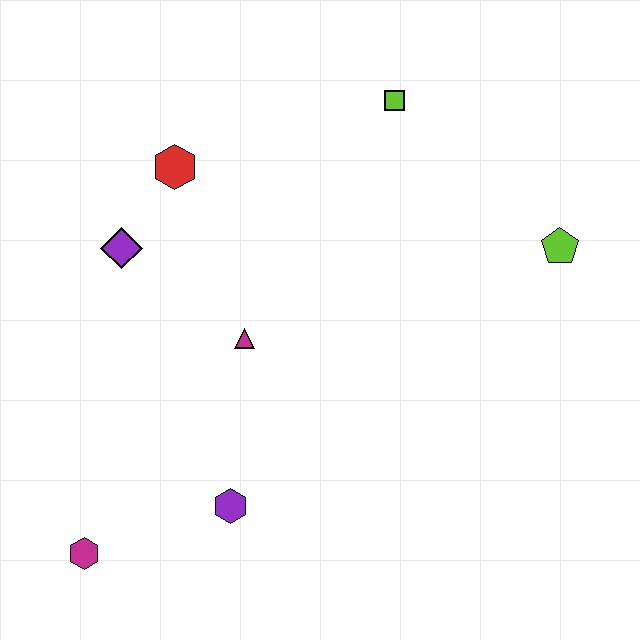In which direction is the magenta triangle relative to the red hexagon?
The magenta triangle is below the red hexagon.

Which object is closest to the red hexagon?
The purple diamond is closest to the red hexagon.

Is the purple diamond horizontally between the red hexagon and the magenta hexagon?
Yes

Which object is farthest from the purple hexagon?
The lime square is farthest from the purple hexagon.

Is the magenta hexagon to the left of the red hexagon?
Yes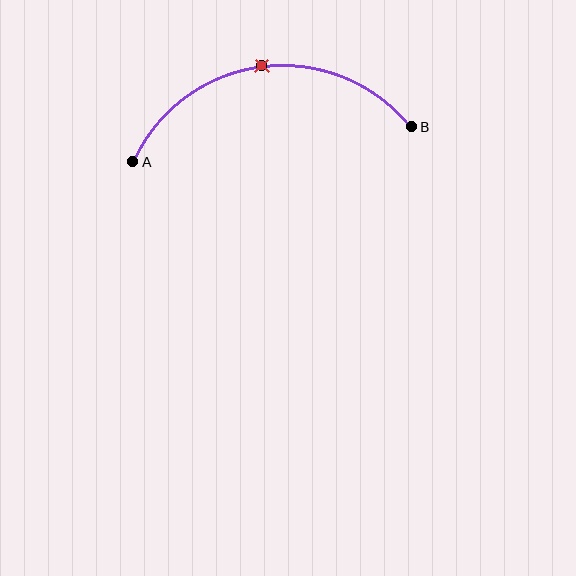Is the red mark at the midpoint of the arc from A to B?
Yes. The red mark lies on the arc at equal arc-length from both A and B — it is the arc midpoint.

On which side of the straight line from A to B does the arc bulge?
The arc bulges above the straight line connecting A and B.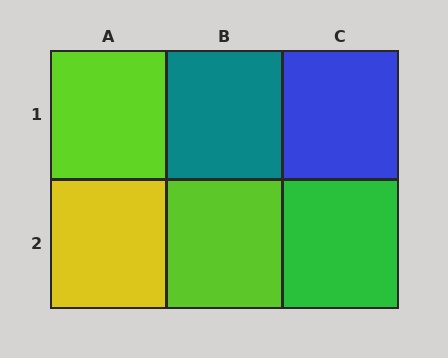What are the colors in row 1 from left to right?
Lime, teal, blue.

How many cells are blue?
1 cell is blue.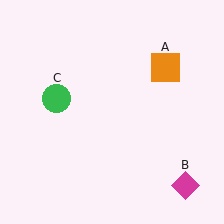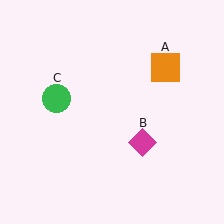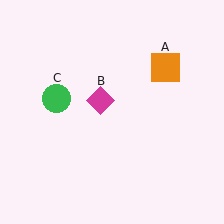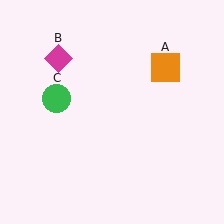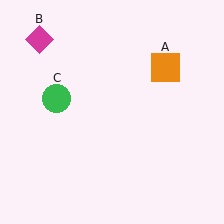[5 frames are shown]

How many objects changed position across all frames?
1 object changed position: magenta diamond (object B).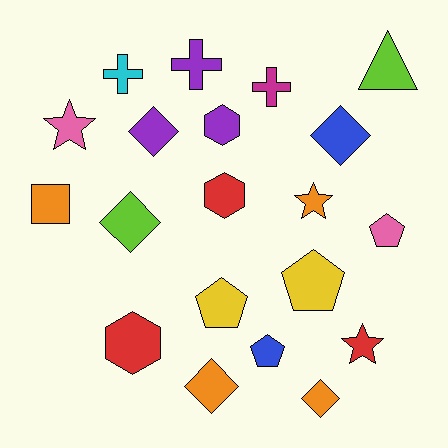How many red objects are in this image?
There are 3 red objects.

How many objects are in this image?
There are 20 objects.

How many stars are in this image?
There are 3 stars.